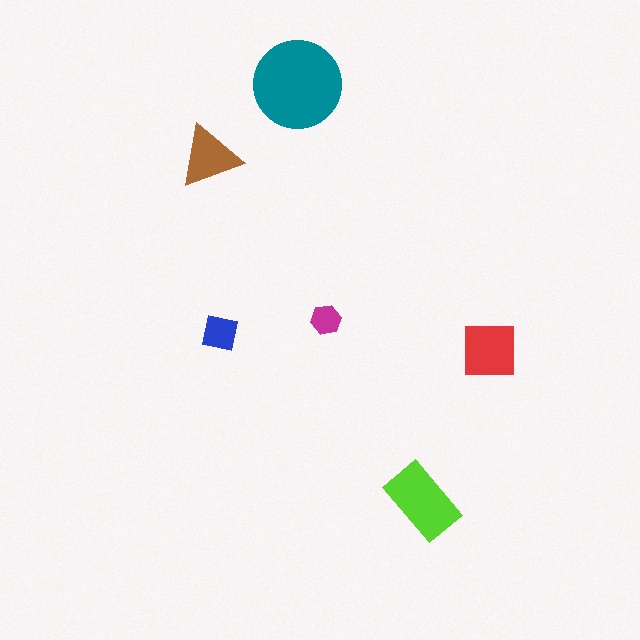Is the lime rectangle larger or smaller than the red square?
Larger.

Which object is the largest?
The teal circle.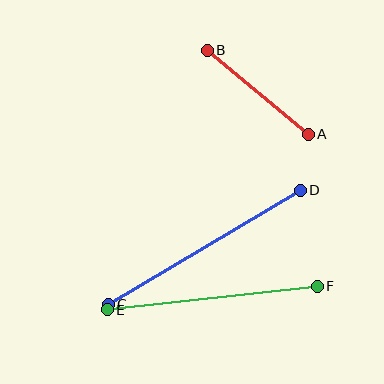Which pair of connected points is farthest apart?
Points C and D are farthest apart.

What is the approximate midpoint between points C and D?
The midpoint is at approximately (204, 247) pixels.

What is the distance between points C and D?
The distance is approximately 223 pixels.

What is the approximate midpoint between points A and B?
The midpoint is at approximately (258, 92) pixels.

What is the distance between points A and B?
The distance is approximately 131 pixels.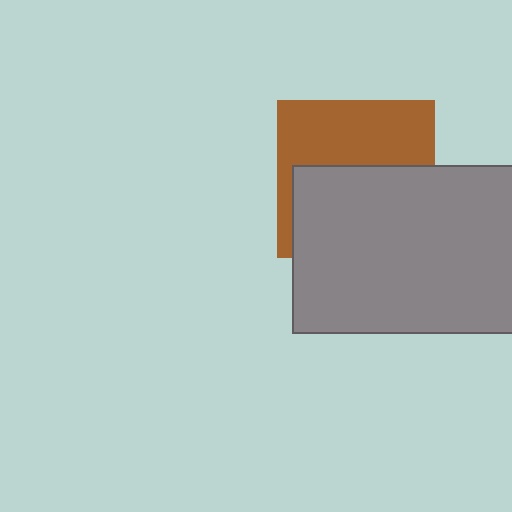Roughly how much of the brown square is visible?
About half of it is visible (roughly 47%).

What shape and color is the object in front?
The object in front is a gray rectangle.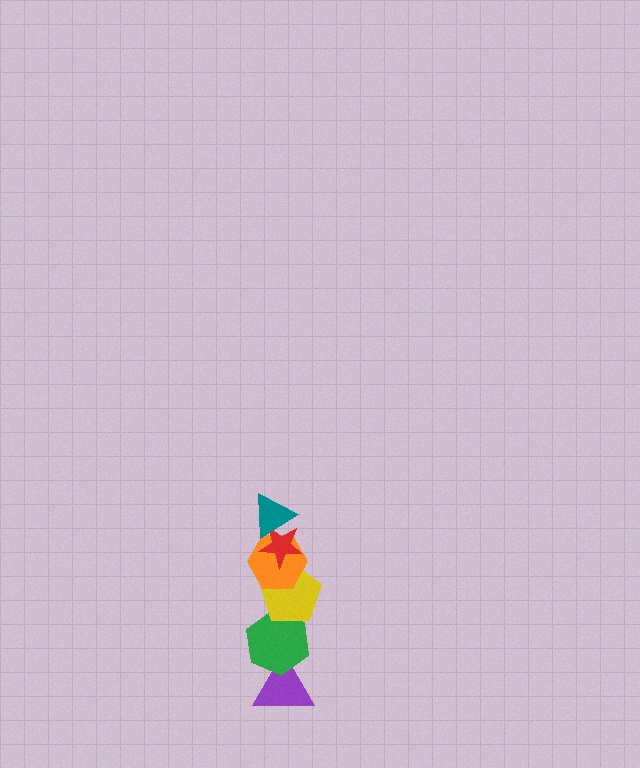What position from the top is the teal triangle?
The teal triangle is 1st from the top.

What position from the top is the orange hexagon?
The orange hexagon is 3rd from the top.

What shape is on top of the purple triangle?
The green hexagon is on top of the purple triangle.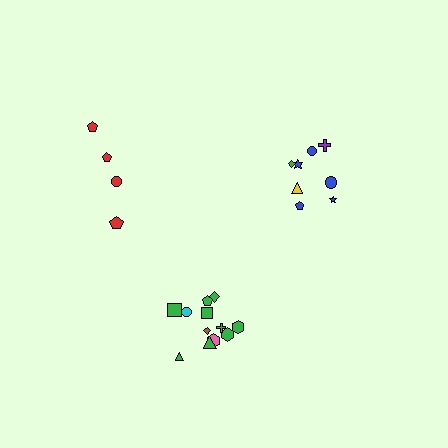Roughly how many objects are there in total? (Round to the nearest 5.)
Roughly 25 objects in total.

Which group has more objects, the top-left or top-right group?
The top-right group.